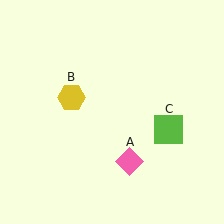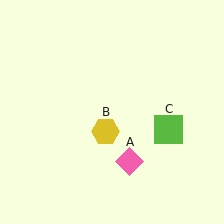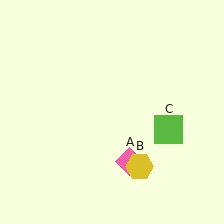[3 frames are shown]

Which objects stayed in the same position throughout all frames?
Pink diamond (object A) and lime square (object C) remained stationary.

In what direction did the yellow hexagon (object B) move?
The yellow hexagon (object B) moved down and to the right.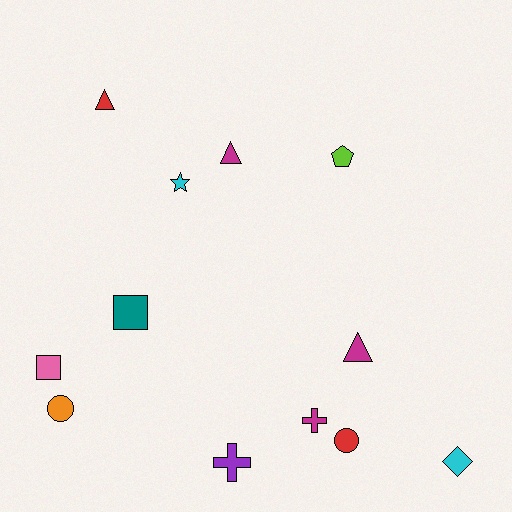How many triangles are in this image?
There are 3 triangles.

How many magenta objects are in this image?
There are 3 magenta objects.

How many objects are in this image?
There are 12 objects.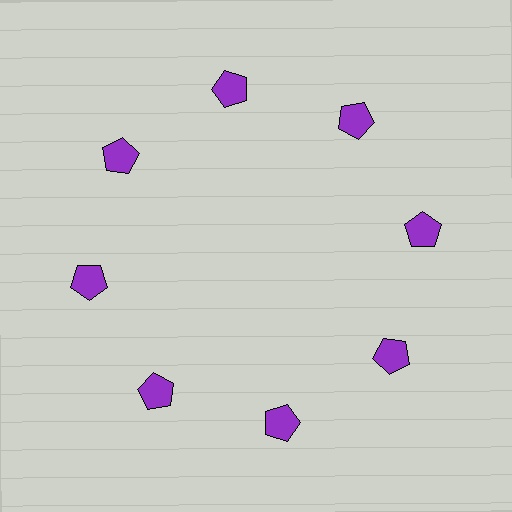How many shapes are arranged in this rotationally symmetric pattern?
There are 8 shapes, arranged in 8 groups of 1.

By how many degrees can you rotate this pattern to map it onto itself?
The pattern maps onto itself every 45 degrees of rotation.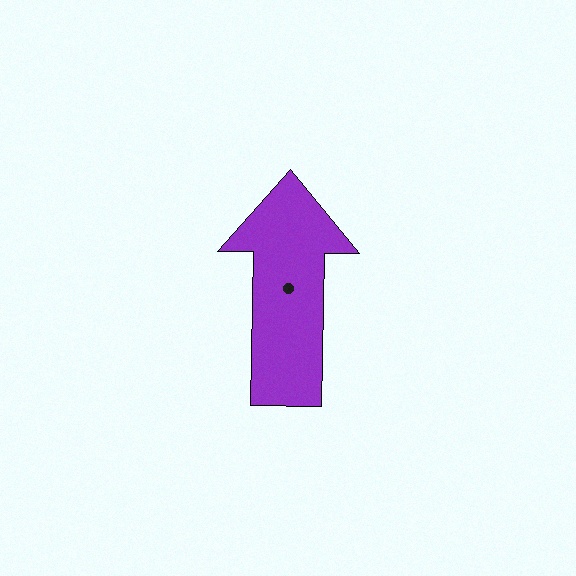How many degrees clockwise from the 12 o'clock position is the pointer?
Approximately 1 degrees.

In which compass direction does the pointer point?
North.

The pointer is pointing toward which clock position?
Roughly 12 o'clock.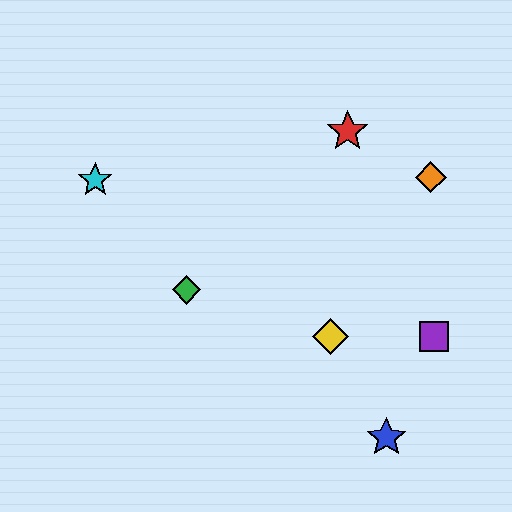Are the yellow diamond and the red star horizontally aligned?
No, the yellow diamond is at y≈336 and the red star is at y≈131.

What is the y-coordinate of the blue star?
The blue star is at y≈437.